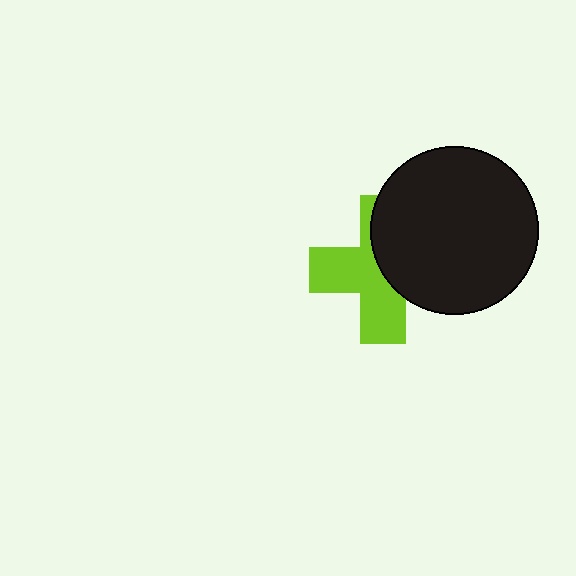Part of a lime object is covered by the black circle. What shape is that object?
It is a cross.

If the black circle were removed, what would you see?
You would see the complete lime cross.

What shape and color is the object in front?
The object in front is a black circle.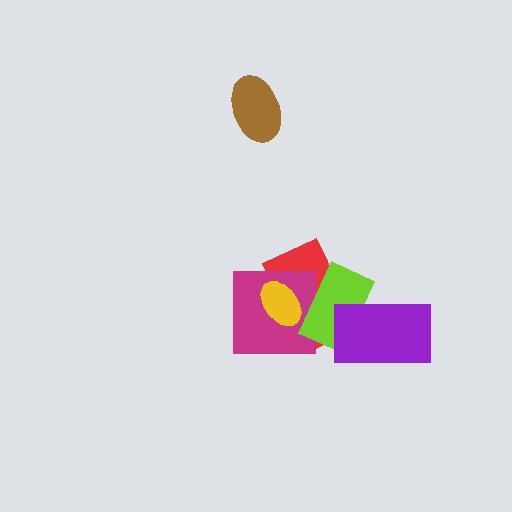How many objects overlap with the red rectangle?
4 objects overlap with the red rectangle.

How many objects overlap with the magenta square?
3 objects overlap with the magenta square.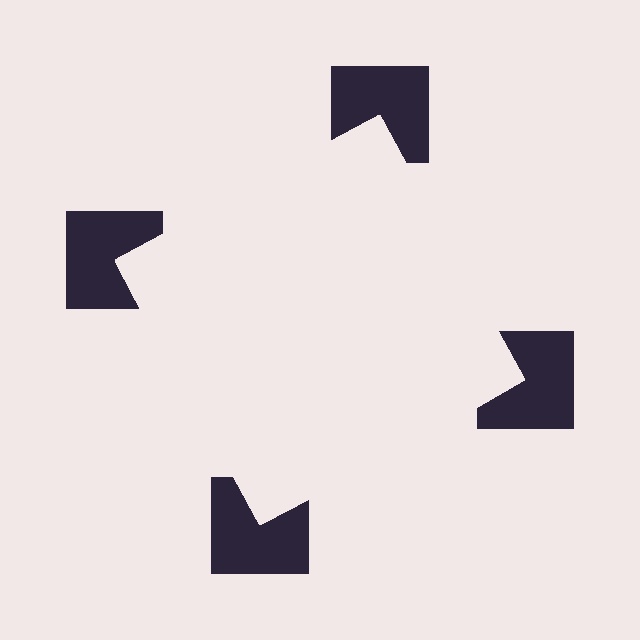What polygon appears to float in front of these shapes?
An illusory square — its edges are inferred from the aligned wedge cuts in the notched squares, not physically drawn.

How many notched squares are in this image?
There are 4 — one at each vertex of the illusory square.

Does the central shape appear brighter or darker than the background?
It typically appears slightly brighter than the background, even though no actual brightness change is drawn.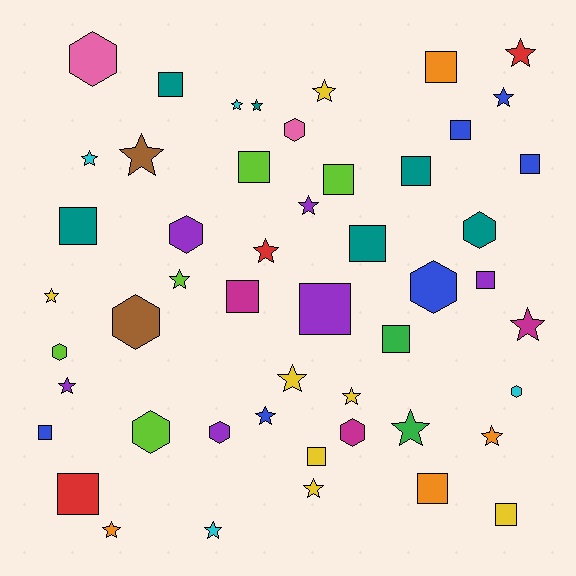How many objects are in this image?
There are 50 objects.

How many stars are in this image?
There are 21 stars.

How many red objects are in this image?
There are 3 red objects.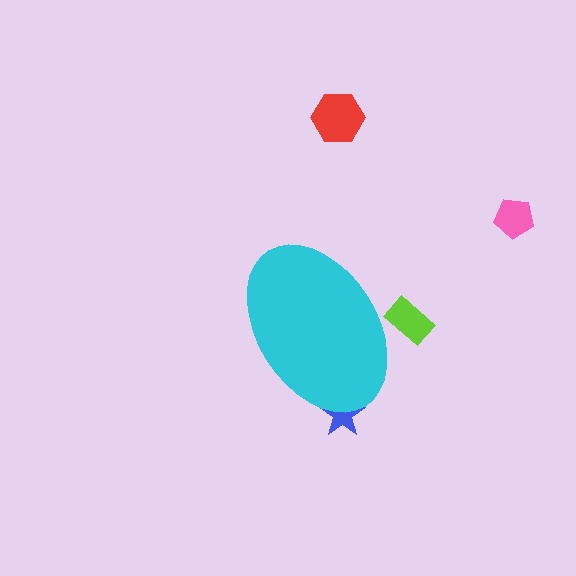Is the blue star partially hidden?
Yes, the blue star is partially hidden behind the cyan ellipse.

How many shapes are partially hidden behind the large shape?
2 shapes are partially hidden.